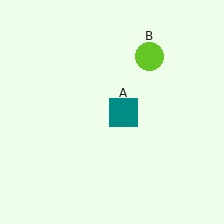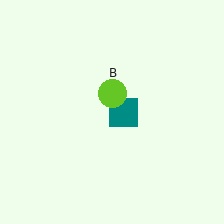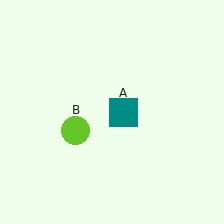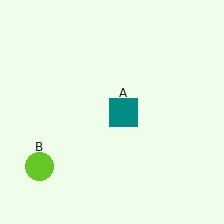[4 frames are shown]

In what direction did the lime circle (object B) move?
The lime circle (object B) moved down and to the left.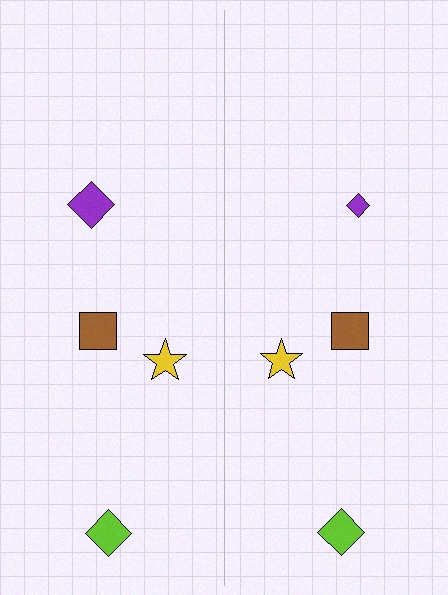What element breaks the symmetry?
The purple diamond on the right side has a different size than its mirror counterpart.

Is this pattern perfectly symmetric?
No, the pattern is not perfectly symmetric. The purple diamond on the right side has a different size than its mirror counterpart.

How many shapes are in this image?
There are 8 shapes in this image.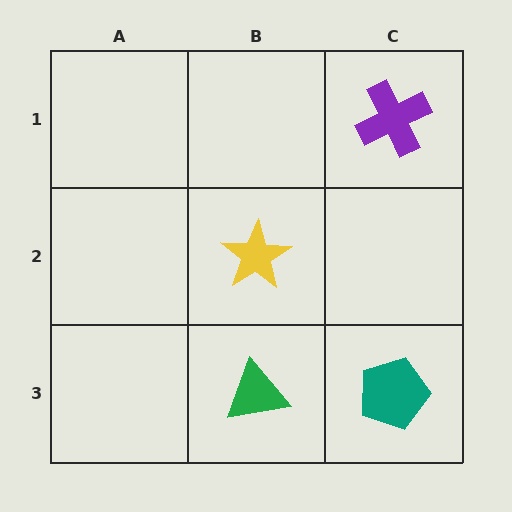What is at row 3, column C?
A teal pentagon.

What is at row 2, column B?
A yellow star.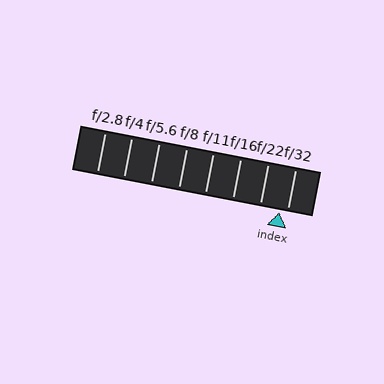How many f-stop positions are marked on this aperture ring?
There are 8 f-stop positions marked.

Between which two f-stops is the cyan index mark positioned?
The index mark is between f/22 and f/32.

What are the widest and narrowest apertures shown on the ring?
The widest aperture shown is f/2.8 and the narrowest is f/32.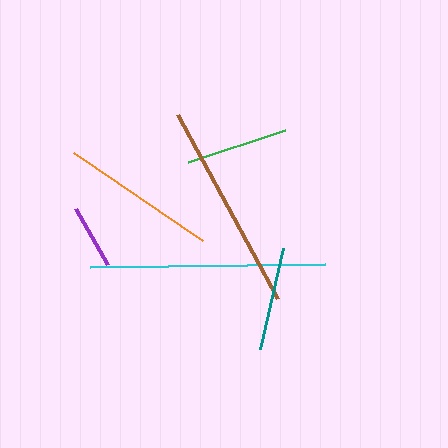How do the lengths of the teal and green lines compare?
The teal and green lines are approximately the same length.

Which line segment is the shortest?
The purple line is the shortest at approximately 65 pixels.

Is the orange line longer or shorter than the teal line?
The orange line is longer than the teal line.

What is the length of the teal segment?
The teal segment is approximately 103 pixels long.